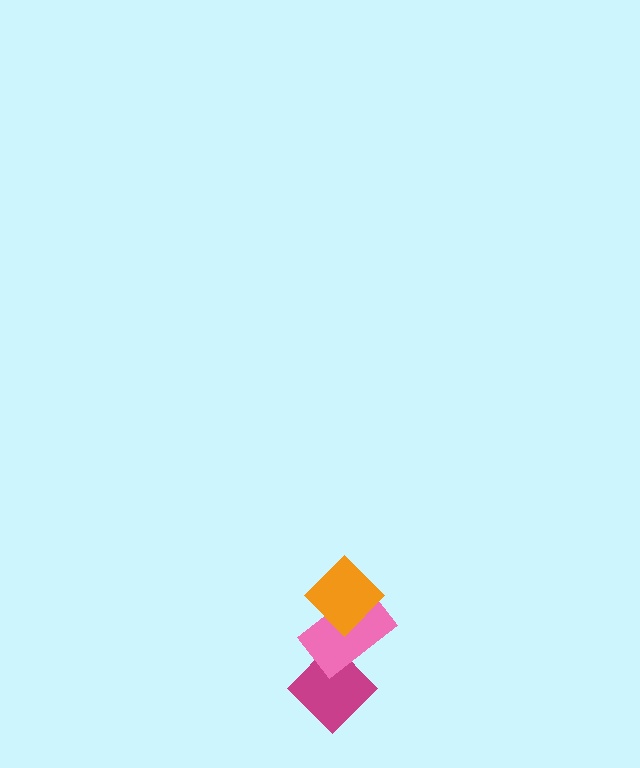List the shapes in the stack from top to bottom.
From top to bottom: the orange diamond, the pink rectangle, the magenta diamond.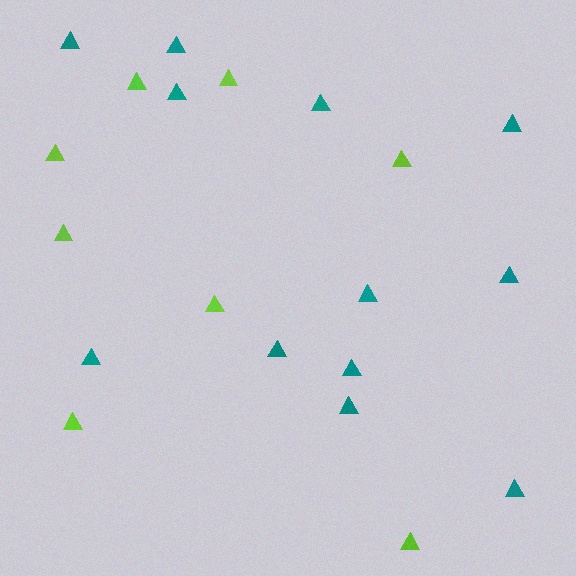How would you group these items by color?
There are 2 groups: one group of teal triangles (12) and one group of lime triangles (8).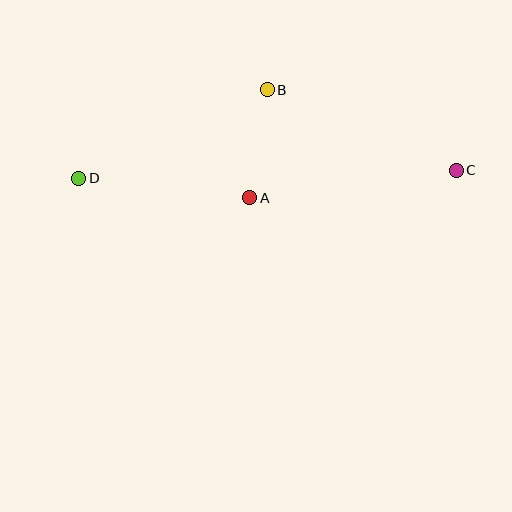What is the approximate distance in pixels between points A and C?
The distance between A and C is approximately 208 pixels.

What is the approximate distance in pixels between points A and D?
The distance between A and D is approximately 172 pixels.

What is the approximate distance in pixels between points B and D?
The distance between B and D is approximately 208 pixels.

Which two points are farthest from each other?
Points C and D are farthest from each other.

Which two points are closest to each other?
Points A and B are closest to each other.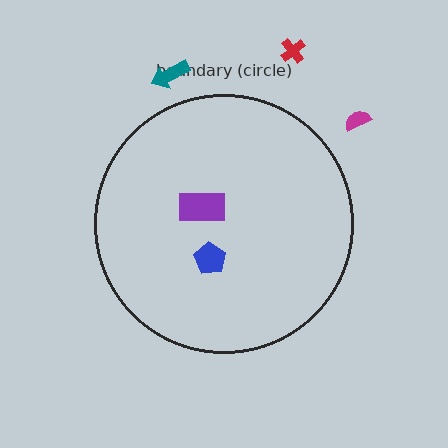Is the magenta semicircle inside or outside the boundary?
Outside.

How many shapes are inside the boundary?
2 inside, 3 outside.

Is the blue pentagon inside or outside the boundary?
Inside.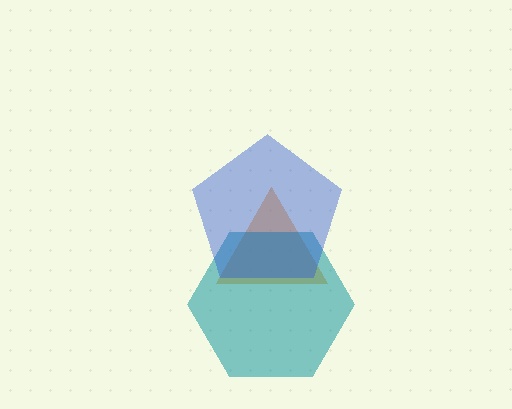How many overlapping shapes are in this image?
There are 3 overlapping shapes in the image.